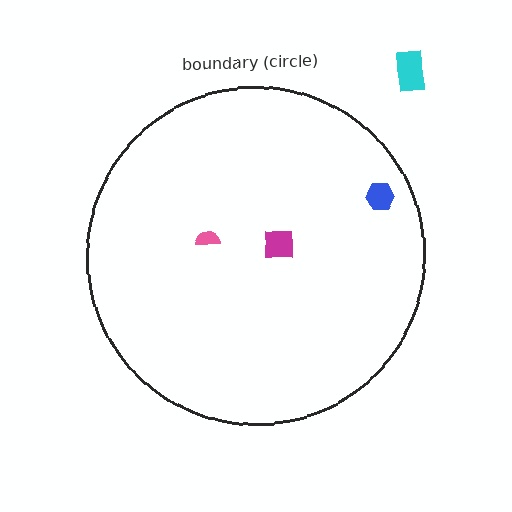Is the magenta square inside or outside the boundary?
Inside.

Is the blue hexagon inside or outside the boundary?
Inside.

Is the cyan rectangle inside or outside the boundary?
Outside.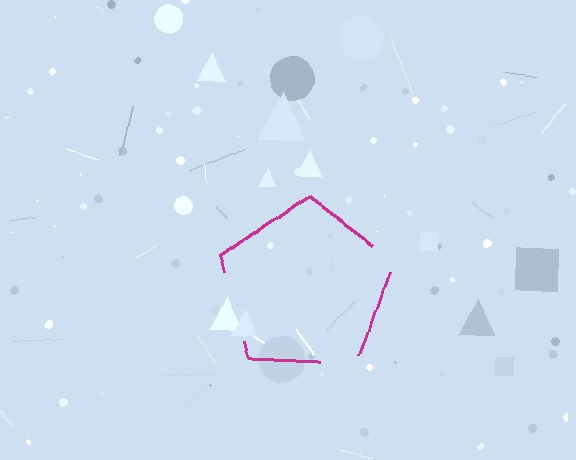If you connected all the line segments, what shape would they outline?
They would outline a pentagon.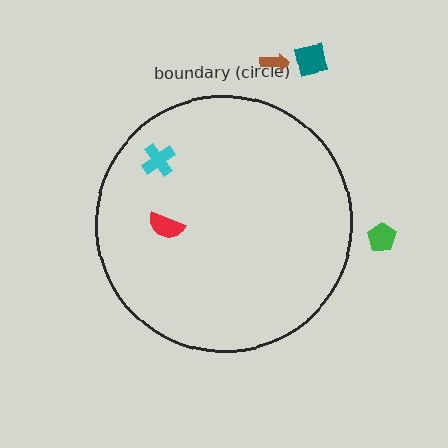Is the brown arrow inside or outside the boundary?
Outside.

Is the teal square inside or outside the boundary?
Outside.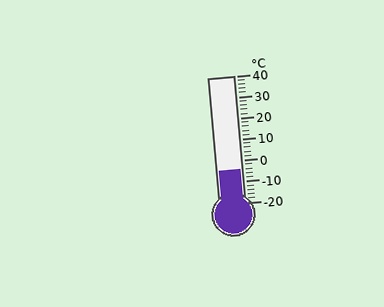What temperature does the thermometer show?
The thermometer shows approximately -4°C.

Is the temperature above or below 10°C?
The temperature is below 10°C.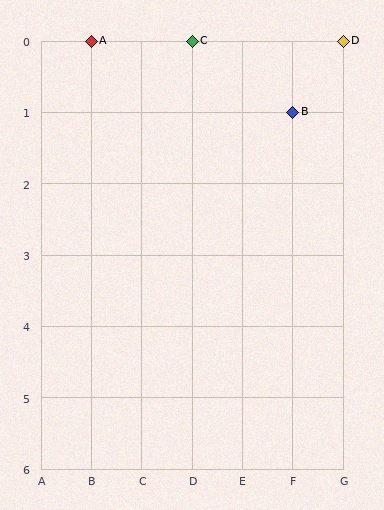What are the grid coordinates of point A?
Point A is at grid coordinates (B, 0).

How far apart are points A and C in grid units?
Points A and C are 2 columns apart.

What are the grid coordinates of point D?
Point D is at grid coordinates (G, 0).